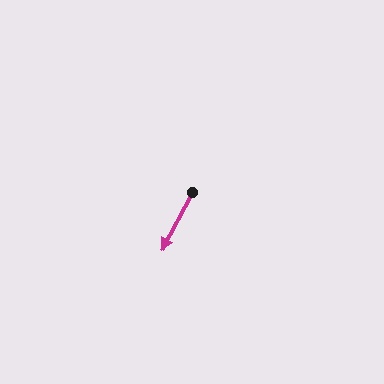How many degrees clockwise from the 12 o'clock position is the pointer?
Approximately 208 degrees.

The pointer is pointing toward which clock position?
Roughly 7 o'clock.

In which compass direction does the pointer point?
Southwest.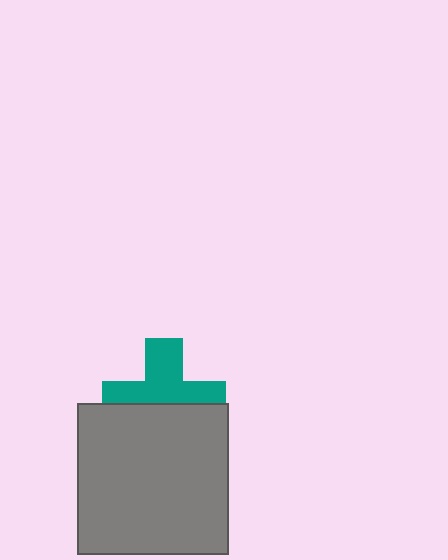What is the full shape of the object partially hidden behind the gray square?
The partially hidden object is a teal cross.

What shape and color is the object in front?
The object in front is a gray square.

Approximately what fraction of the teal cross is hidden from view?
Roughly 44% of the teal cross is hidden behind the gray square.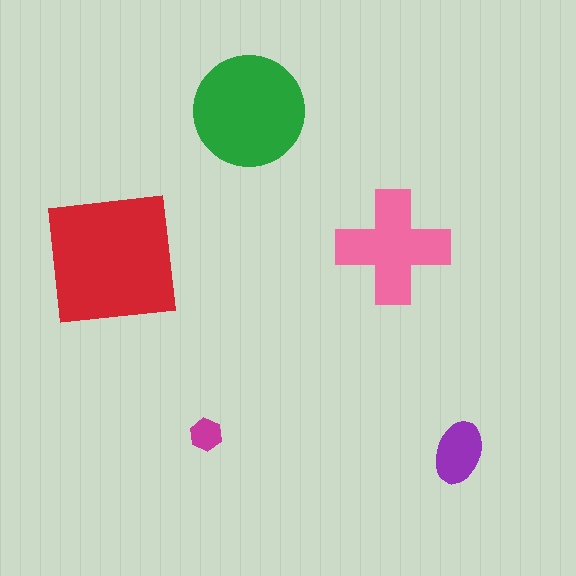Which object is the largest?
The red square.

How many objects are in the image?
There are 5 objects in the image.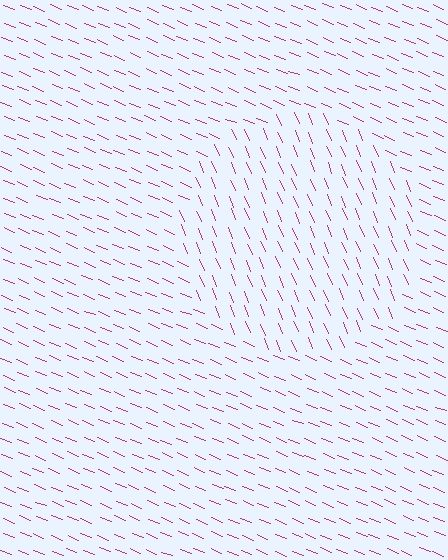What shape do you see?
I see a circle.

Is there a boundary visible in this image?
Yes, there is a texture boundary formed by a change in line orientation.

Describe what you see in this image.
The image is filled with small magenta line segments. A circle region in the image has lines oriented differently from the surrounding lines, creating a visible texture boundary.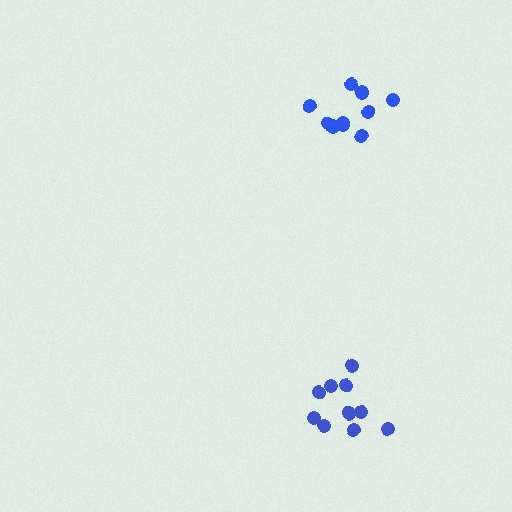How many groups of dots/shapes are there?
There are 2 groups.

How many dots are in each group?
Group 1: 10 dots, Group 2: 10 dots (20 total).